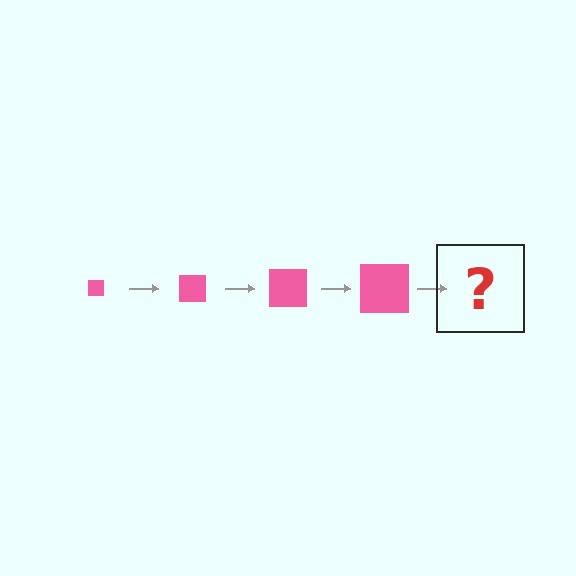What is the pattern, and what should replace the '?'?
The pattern is that the square gets progressively larger each step. The '?' should be a pink square, larger than the previous one.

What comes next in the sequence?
The next element should be a pink square, larger than the previous one.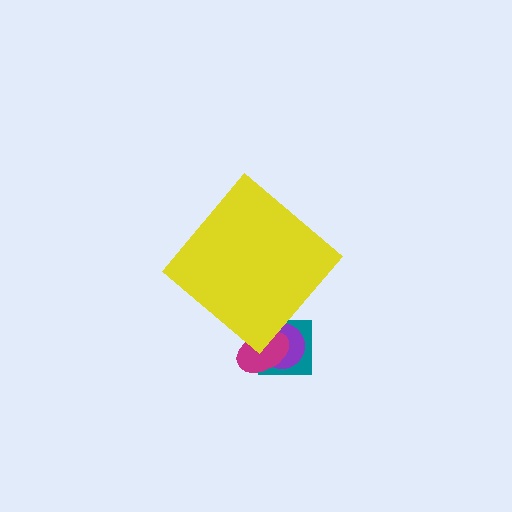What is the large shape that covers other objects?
A yellow diamond.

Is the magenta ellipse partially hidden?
Yes, the magenta ellipse is partially hidden behind the yellow diamond.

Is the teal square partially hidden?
Yes, the teal square is partially hidden behind the yellow diamond.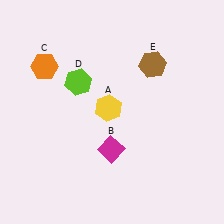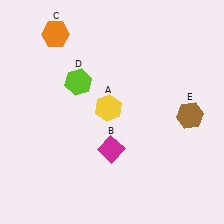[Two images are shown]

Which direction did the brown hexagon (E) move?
The brown hexagon (E) moved down.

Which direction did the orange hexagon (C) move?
The orange hexagon (C) moved up.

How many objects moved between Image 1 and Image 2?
2 objects moved between the two images.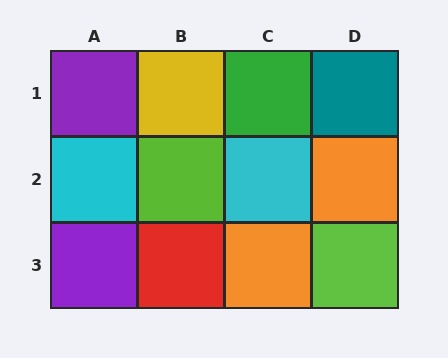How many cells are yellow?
1 cell is yellow.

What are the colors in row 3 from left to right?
Purple, red, orange, lime.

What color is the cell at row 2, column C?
Cyan.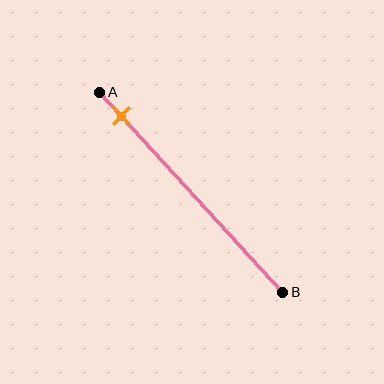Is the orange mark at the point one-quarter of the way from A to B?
No, the mark is at about 10% from A, not at the 25% one-quarter point.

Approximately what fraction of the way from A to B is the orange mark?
The orange mark is approximately 10% of the way from A to B.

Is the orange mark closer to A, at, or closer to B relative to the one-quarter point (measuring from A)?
The orange mark is closer to point A than the one-quarter point of segment AB.